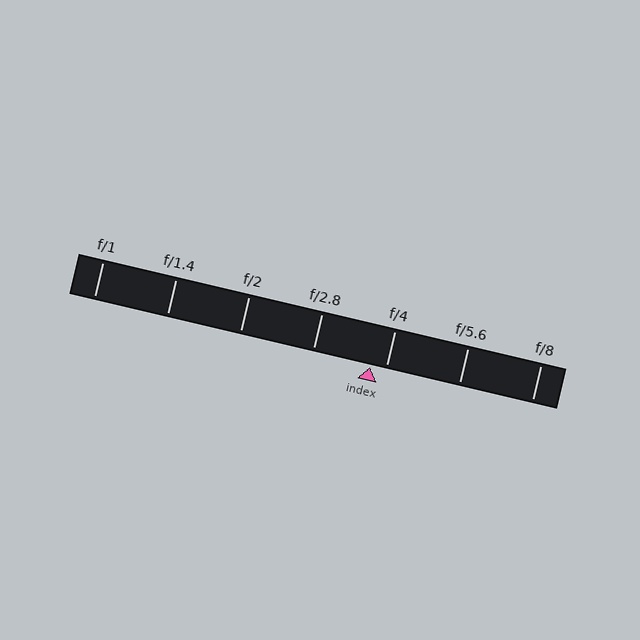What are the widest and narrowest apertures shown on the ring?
The widest aperture shown is f/1 and the narrowest is f/8.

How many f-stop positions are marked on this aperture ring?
There are 7 f-stop positions marked.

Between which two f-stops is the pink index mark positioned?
The index mark is between f/2.8 and f/4.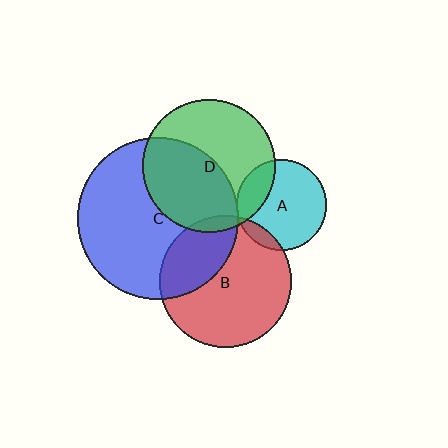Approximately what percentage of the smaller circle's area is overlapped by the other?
Approximately 25%.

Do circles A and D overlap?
Yes.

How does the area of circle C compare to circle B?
Approximately 1.5 times.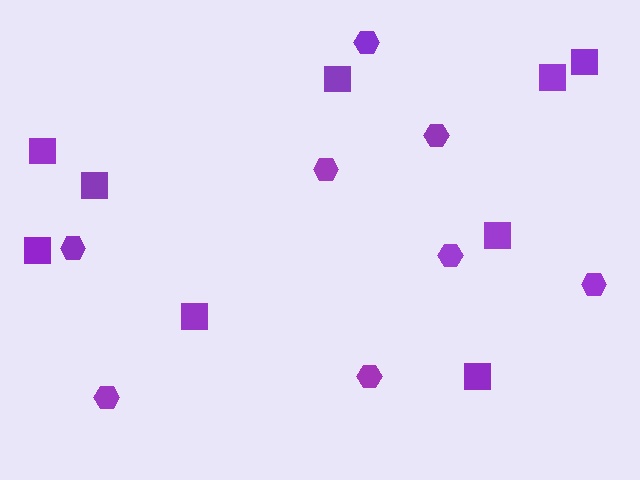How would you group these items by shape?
There are 2 groups: one group of hexagons (8) and one group of squares (9).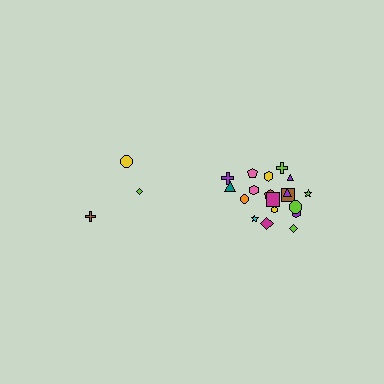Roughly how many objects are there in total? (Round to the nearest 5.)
Roughly 25 objects in total.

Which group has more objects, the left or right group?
The right group.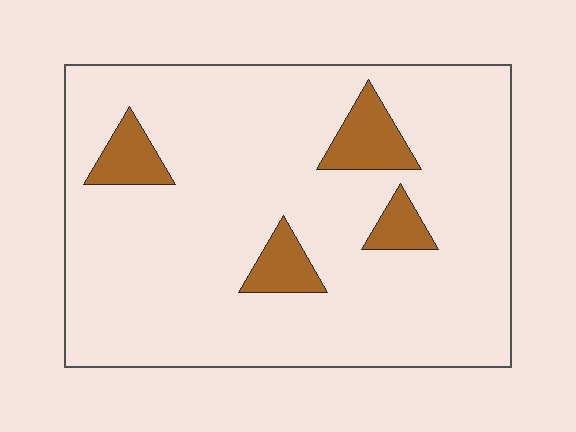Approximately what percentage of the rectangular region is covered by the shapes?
Approximately 10%.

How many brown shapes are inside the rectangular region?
4.